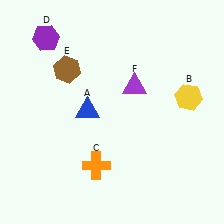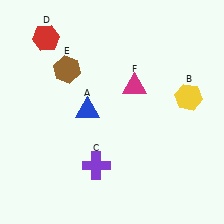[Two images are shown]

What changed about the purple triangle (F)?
In Image 1, F is purple. In Image 2, it changed to magenta.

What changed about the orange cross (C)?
In Image 1, C is orange. In Image 2, it changed to purple.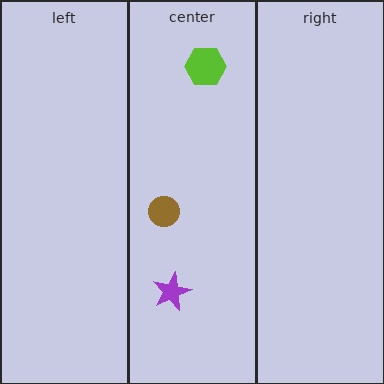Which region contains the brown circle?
The center region.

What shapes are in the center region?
The purple star, the brown circle, the lime hexagon.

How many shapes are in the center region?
3.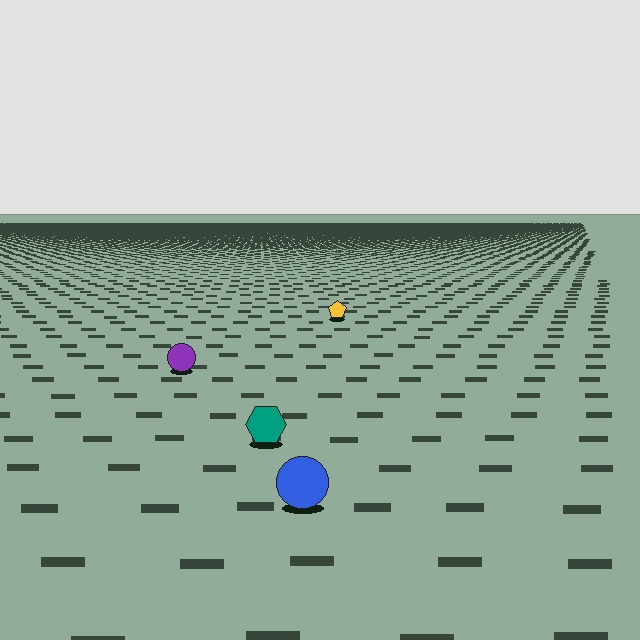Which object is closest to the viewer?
The blue circle is closest. The texture marks near it are larger and more spread out.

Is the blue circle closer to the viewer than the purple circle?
Yes. The blue circle is closer — you can tell from the texture gradient: the ground texture is coarser near it.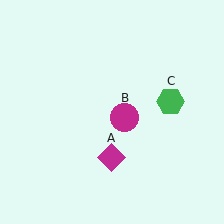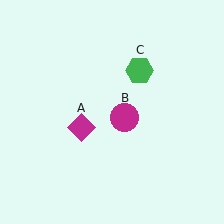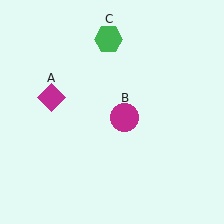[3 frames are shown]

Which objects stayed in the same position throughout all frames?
Magenta circle (object B) remained stationary.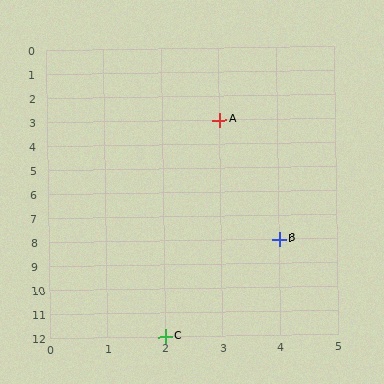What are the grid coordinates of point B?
Point B is at grid coordinates (4, 8).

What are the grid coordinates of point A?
Point A is at grid coordinates (3, 3).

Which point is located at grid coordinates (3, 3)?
Point A is at (3, 3).